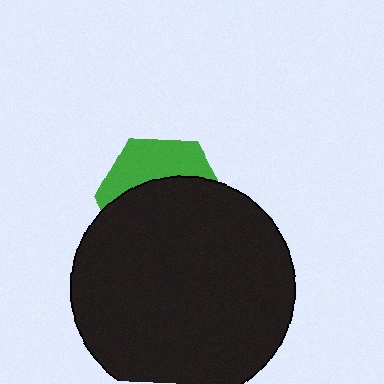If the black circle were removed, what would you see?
You would see the complete green hexagon.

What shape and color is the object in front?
The object in front is a black circle.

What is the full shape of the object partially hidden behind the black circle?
The partially hidden object is a green hexagon.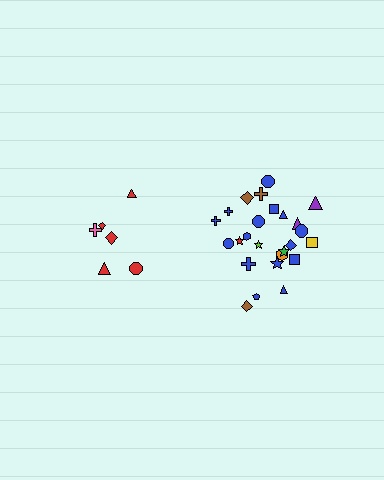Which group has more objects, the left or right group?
The right group.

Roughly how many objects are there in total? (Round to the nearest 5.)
Roughly 30 objects in total.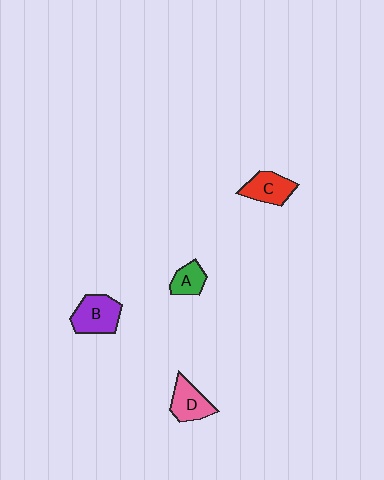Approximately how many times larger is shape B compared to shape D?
Approximately 1.2 times.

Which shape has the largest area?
Shape B (purple).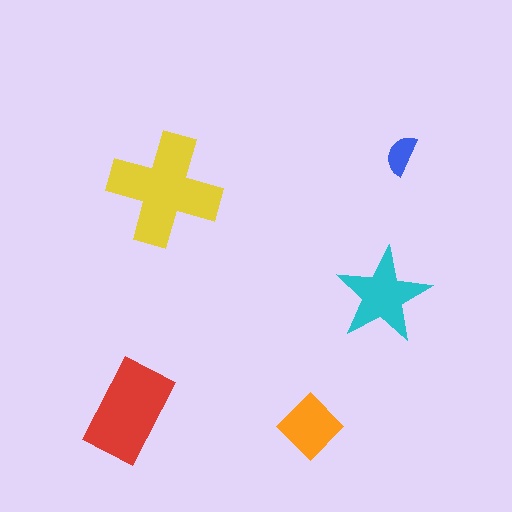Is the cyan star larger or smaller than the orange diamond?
Larger.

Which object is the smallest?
The blue semicircle.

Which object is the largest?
The yellow cross.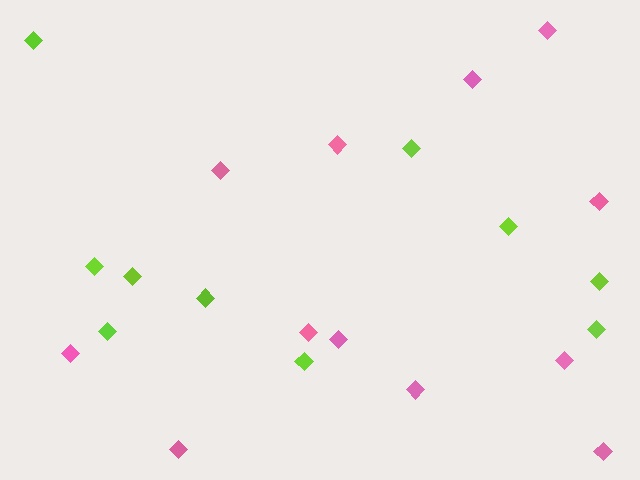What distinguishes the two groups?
There are 2 groups: one group of pink diamonds (12) and one group of lime diamonds (10).